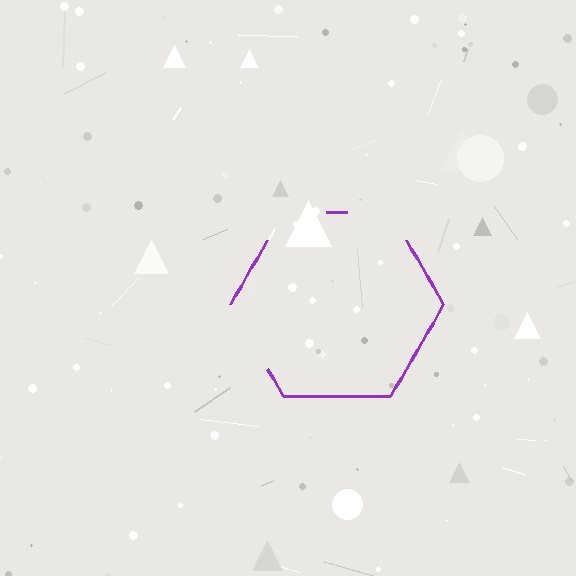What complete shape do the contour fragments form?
The contour fragments form a hexagon.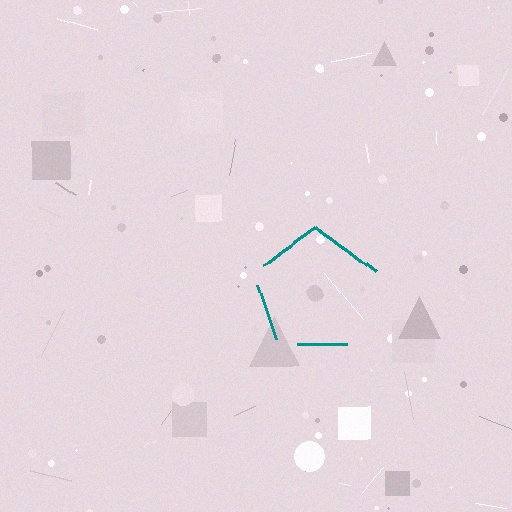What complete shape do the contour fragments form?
The contour fragments form a pentagon.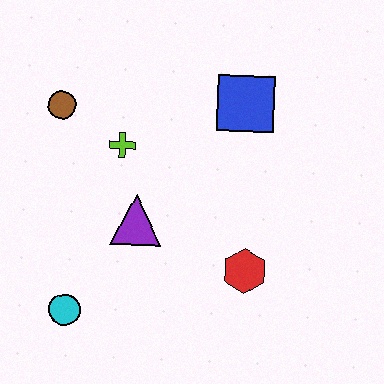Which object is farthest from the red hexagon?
The brown circle is farthest from the red hexagon.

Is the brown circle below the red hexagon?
No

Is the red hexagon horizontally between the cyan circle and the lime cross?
No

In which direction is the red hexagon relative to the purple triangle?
The red hexagon is to the right of the purple triangle.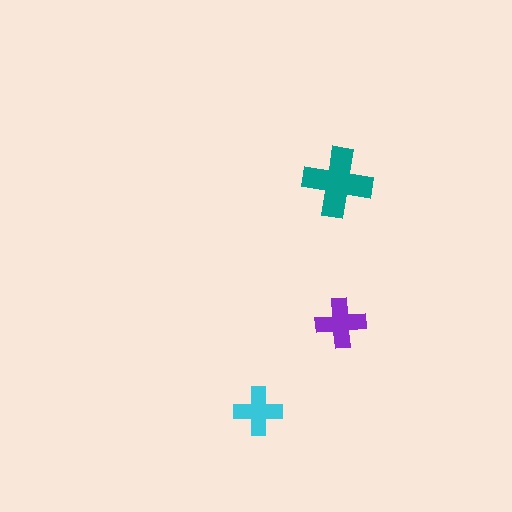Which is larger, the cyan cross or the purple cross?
The purple one.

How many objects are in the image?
There are 3 objects in the image.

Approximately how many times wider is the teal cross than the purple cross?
About 1.5 times wider.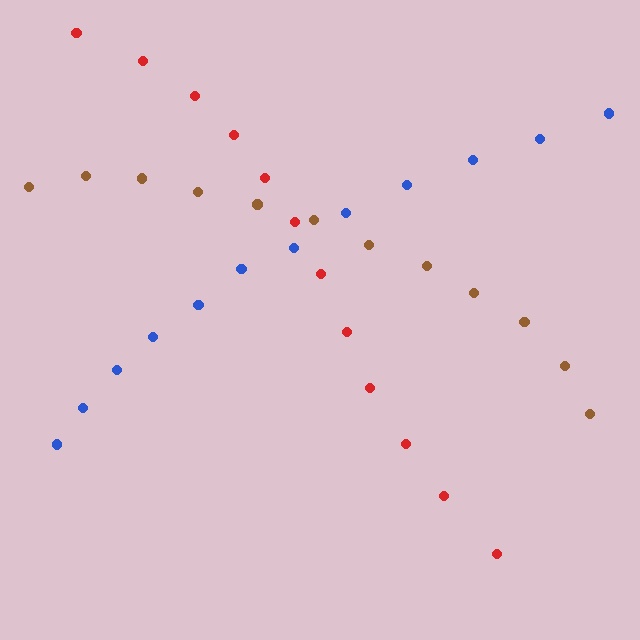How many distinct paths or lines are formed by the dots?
There are 3 distinct paths.